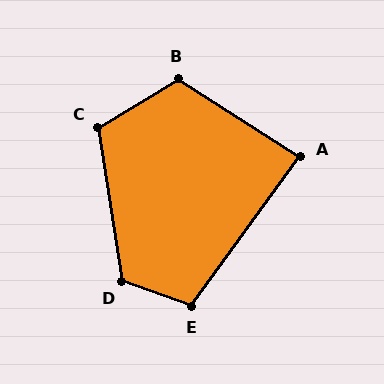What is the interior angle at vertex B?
Approximately 116 degrees (obtuse).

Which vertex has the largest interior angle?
D, at approximately 118 degrees.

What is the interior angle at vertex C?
Approximately 112 degrees (obtuse).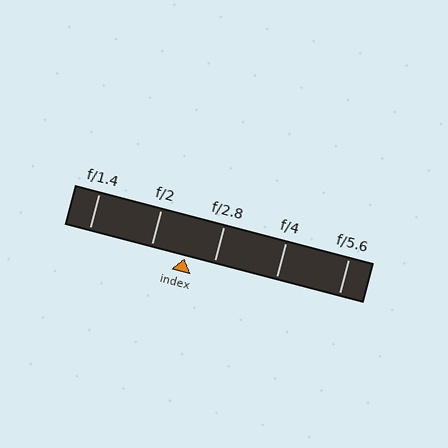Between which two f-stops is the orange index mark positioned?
The index mark is between f/2 and f/2.8.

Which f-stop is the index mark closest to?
The index mark is closest to f/2.8.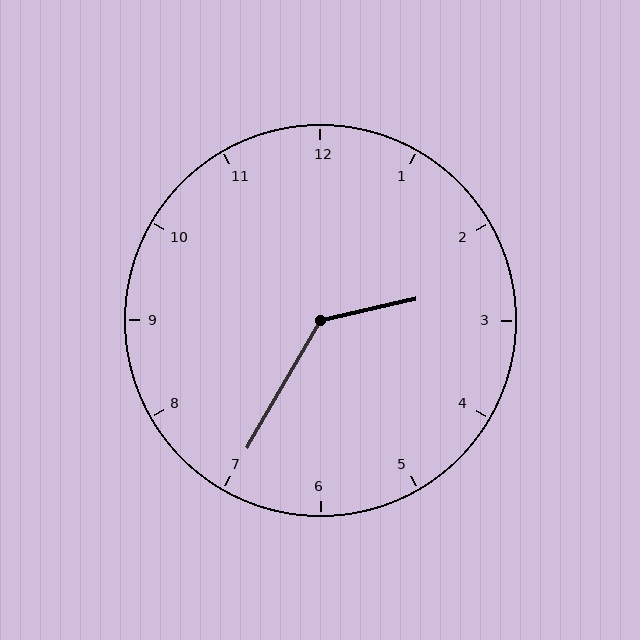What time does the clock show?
2:35.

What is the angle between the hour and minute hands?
Approximately 132 degrees.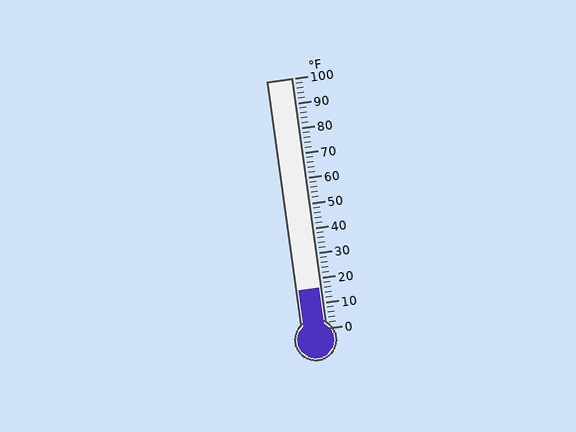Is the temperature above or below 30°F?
The temperature is below 30°F.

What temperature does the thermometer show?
The thermometer shows approximately 16°F.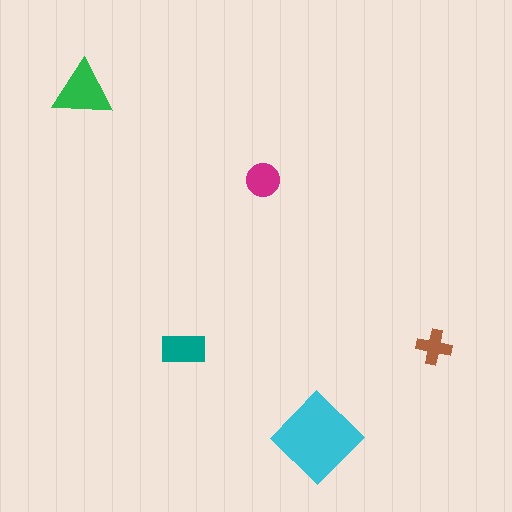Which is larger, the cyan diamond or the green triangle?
The cyan diamond.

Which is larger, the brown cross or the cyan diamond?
The cyan diamond.